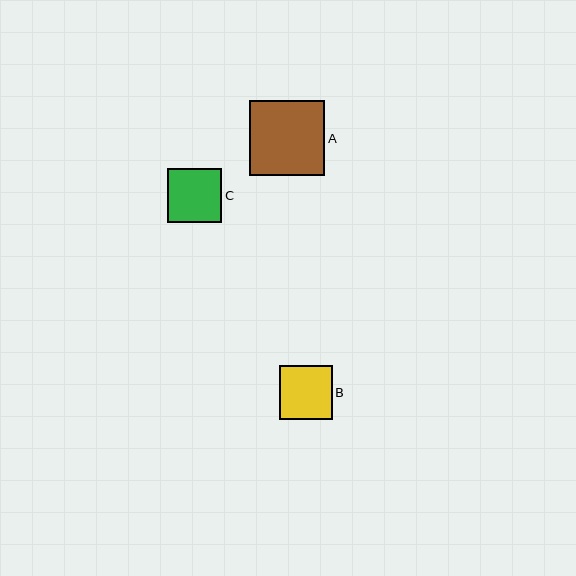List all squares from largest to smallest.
From largest to smallest: A, C, B.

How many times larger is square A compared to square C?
Square A is approximately 1.4 times the size of square C.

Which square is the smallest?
Square B is the smallest with a size of approximately 53 pixels.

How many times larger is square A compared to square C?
Square A is approximately 1.4 times the size of square C.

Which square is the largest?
Square A is the largest with a size of approximately 75 pixels.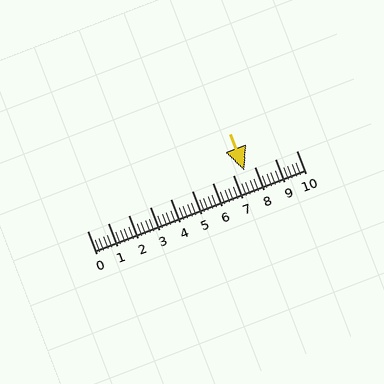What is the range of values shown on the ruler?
The ruler shows values from 0 to 10.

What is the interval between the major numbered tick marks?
The major tick marks are spaced 1 units apart.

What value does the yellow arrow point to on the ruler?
The yellow arrow points to approximately 7.5.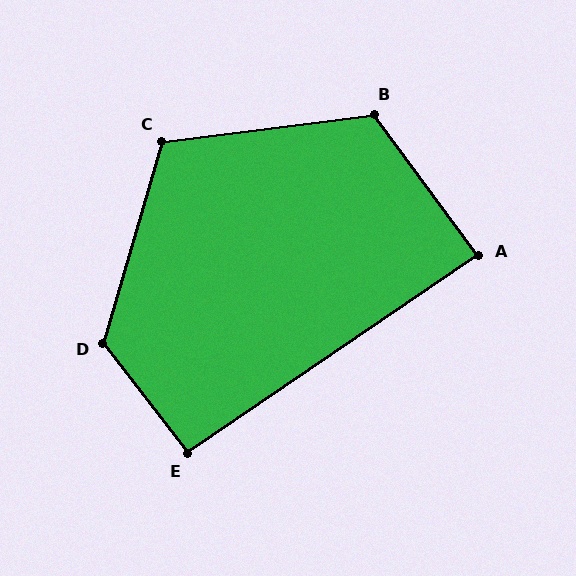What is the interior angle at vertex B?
Approximately 119 degrees (obtuse).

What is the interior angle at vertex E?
Approximately 94 degrees (approximately right).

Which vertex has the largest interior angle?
D, at approximately 126 degrees.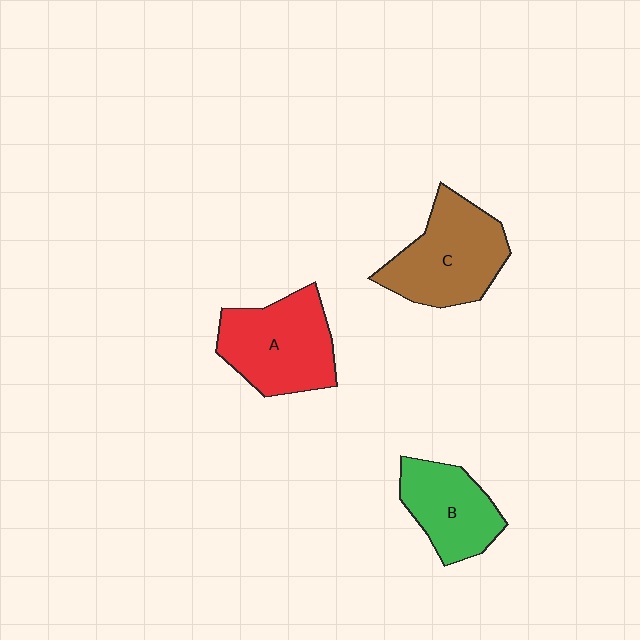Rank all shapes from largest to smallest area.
From largest to smallest: C (brown), A (red), B (green).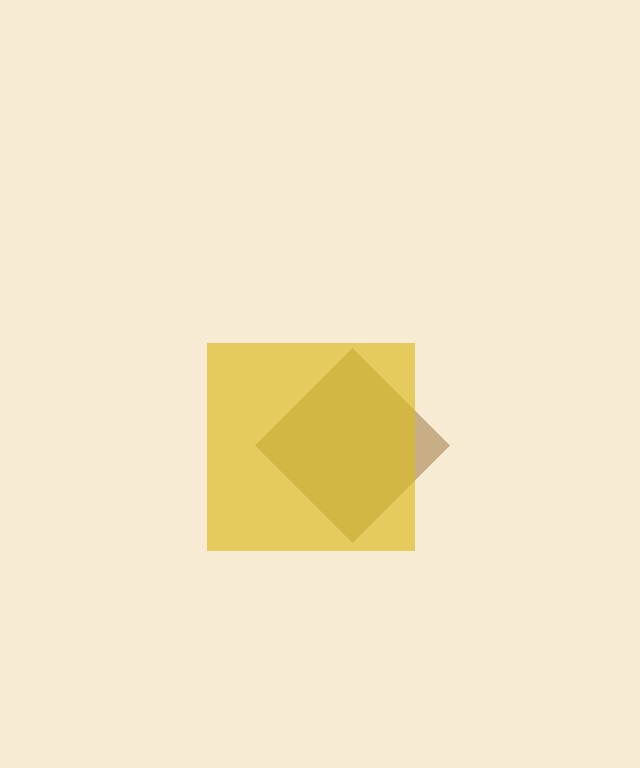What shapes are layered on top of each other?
The layered shapes are: a brown diamond, a yellow square.